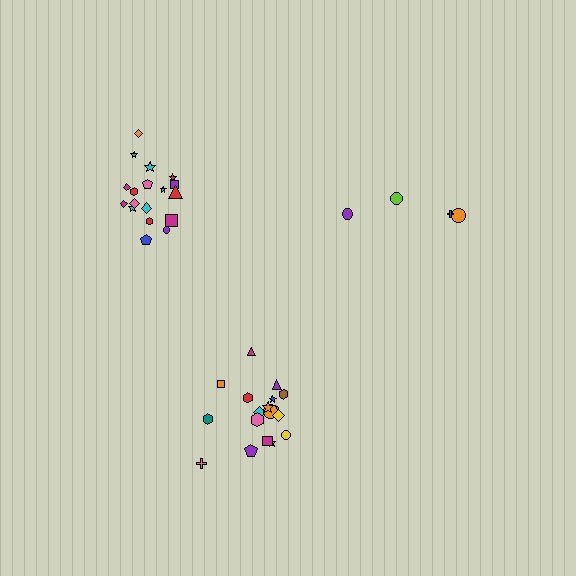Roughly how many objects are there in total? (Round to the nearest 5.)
Roughly 40 objects in total.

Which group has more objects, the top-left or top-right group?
The top-left group.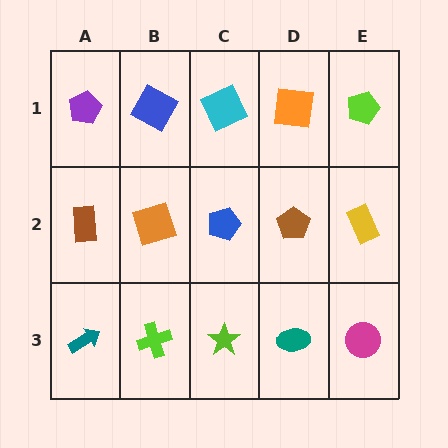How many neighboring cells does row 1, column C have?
3.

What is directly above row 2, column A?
A purple pentagon.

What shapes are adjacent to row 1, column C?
A blue pentagon (row 2, column C), a blue square (row 1, column B), an orange square (row 1, column D).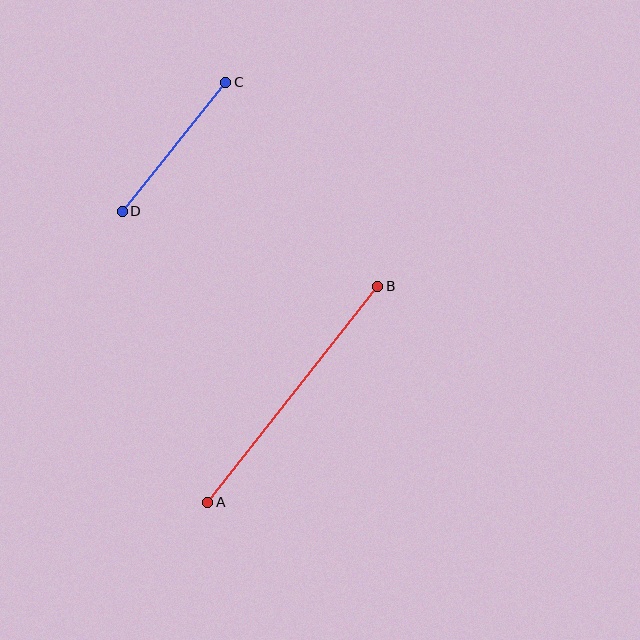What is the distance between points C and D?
The distance is approximately 165 pixels.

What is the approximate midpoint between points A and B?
The midpoint is at approximately (293, 394) pixels.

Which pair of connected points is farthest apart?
Points A and B are farthest apart.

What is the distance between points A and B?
The distance is approximately 275 pixels.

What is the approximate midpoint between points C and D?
The midpoint is at approximately (174, 147) pixels.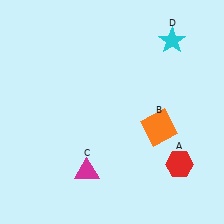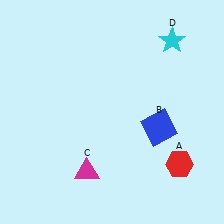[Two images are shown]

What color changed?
The square (B) changed from orange in Image 1 to blue in Image 2.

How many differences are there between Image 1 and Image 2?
There is 1 difference between the two images.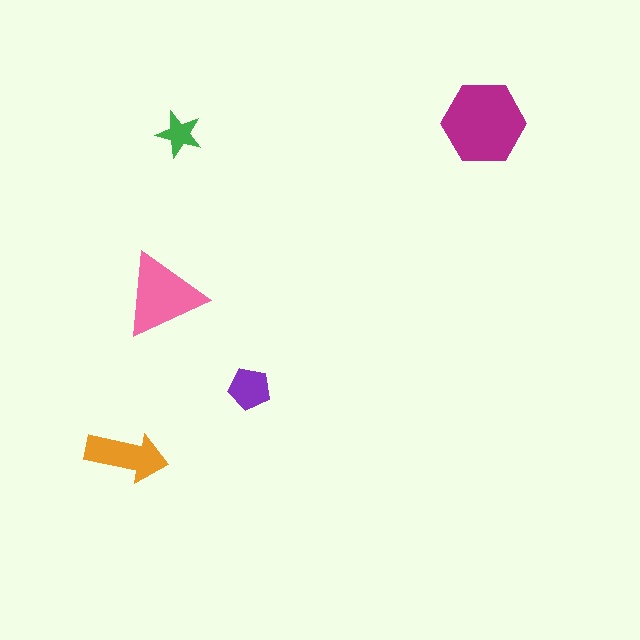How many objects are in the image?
There are 5 objects in the image.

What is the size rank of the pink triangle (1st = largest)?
2nd.